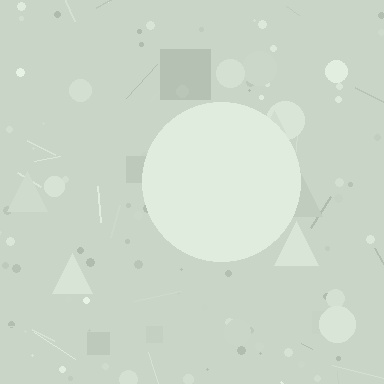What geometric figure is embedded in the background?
A circle is embedded in the background.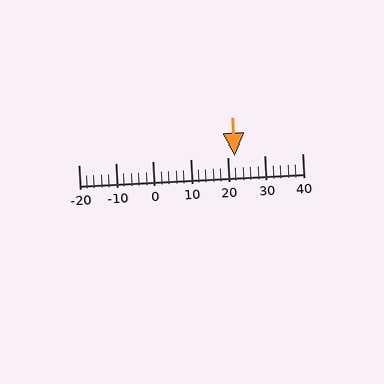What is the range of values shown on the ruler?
The ruler shows values from -20 to 40.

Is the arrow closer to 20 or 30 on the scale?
The arrow is closer to 20.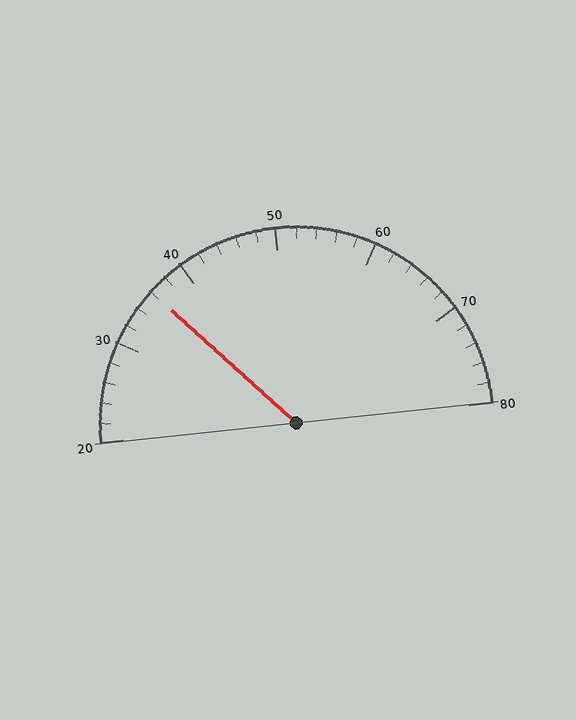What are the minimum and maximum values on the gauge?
The gauge ranges from 20 to 80.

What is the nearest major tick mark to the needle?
The nearest major tick mark is 40.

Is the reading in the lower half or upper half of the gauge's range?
The reading is in the lower half of the range (20 to 80).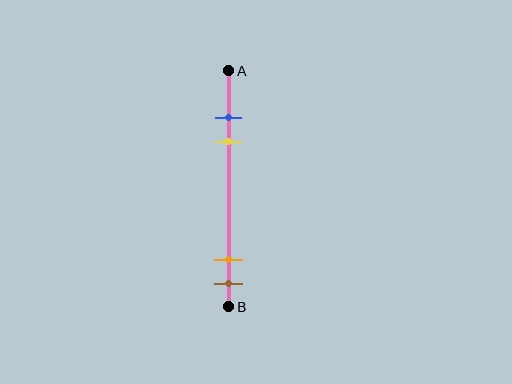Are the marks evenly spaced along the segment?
No, the marks are not evenly spaced.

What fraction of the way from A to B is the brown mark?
The brown mark is approximately 90% (0.9) of the way from A to B.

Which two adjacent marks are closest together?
The blue and yellow marks are the closest adjacent pair.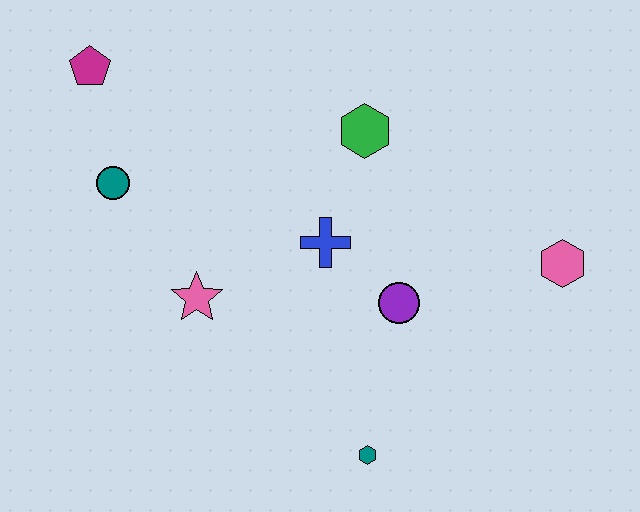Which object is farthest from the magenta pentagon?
The pink hexagon is farthest from the magenta pentagon.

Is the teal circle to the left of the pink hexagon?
Yes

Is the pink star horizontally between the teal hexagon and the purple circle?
No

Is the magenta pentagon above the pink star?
Yes